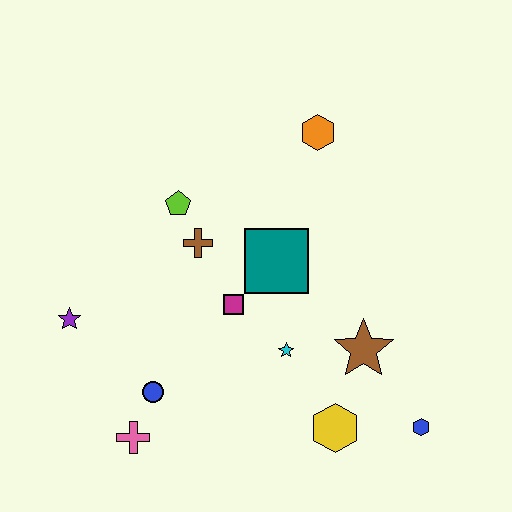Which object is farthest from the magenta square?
The blue hexagon is farthest from the magenta square.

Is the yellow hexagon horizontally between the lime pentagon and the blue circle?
No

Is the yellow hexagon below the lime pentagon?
Yes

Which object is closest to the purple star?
The blue circle is closest to the purple star.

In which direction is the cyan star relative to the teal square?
The cyan star is below the teal square.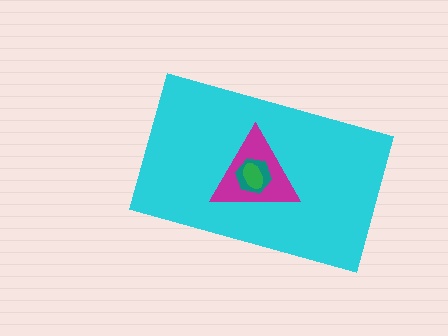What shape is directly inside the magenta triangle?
The teal hexagon.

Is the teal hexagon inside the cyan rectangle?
Yes.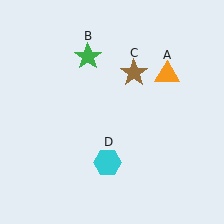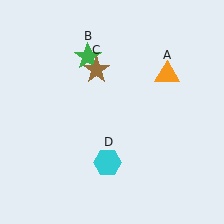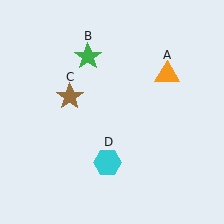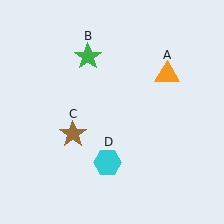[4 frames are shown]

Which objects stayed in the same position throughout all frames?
Orange triangle (object A) and green star (object B) and cyan hexagon (object D) remained stationary.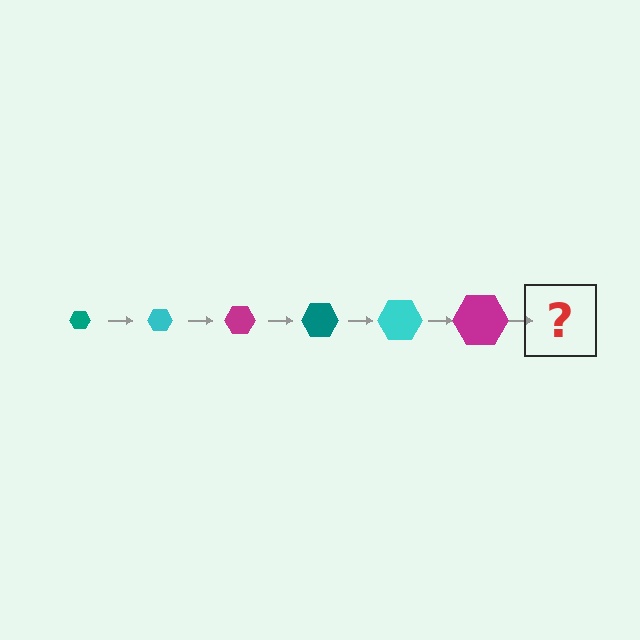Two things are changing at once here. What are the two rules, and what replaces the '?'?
The two rules are that the hexagon grows larger each step and the color cycles through teal, cyan, and magenta. The '?' should be a teal hexagon, larger than the previous one.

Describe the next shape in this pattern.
It should be a teal hexagon, larger than the previous one.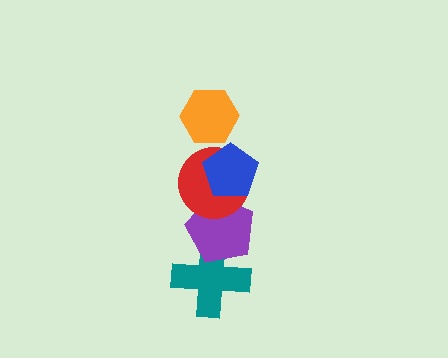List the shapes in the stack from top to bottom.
From top to bottom: the orange hexagon, the blue pentagon, the red circle, the purple pentagon, the teal cross.